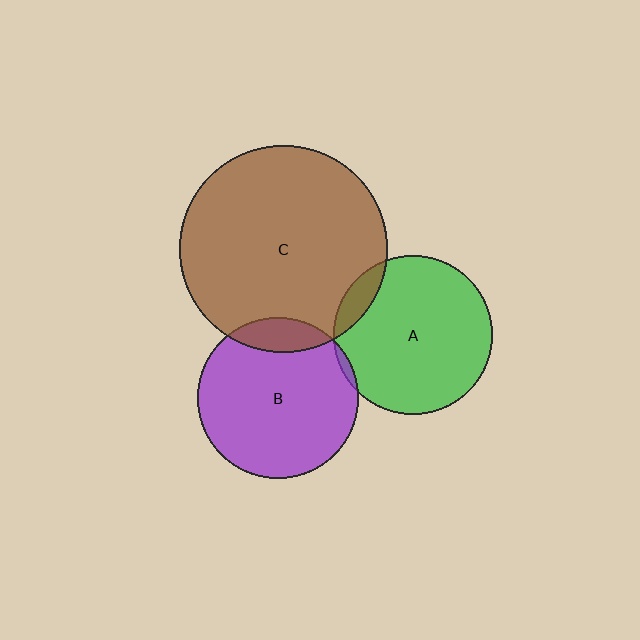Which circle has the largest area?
Circle C (brown).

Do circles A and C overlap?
Yes.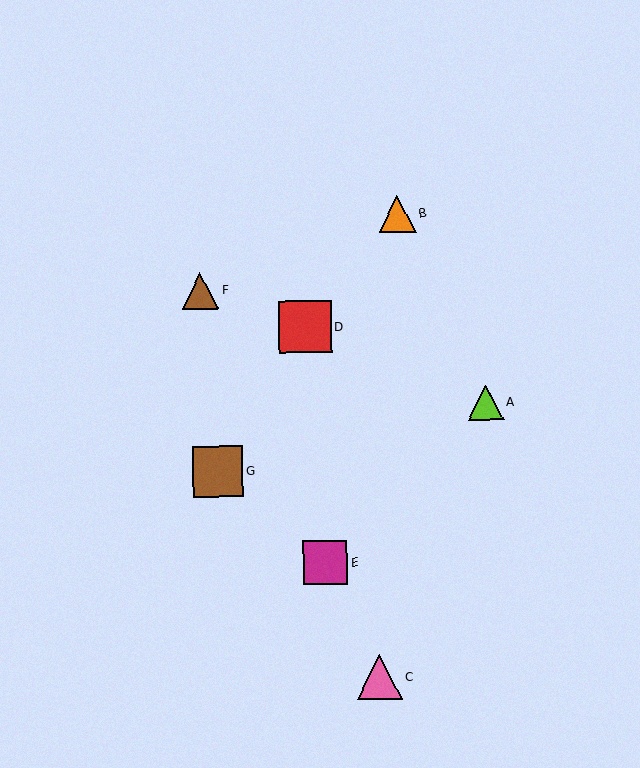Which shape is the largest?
The red square (labeled D) is the largest.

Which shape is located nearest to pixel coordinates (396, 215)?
The orange triangle (labeled B) at (397, 214) is nearest to that location.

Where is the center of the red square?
The center of the red square is at (305, 327).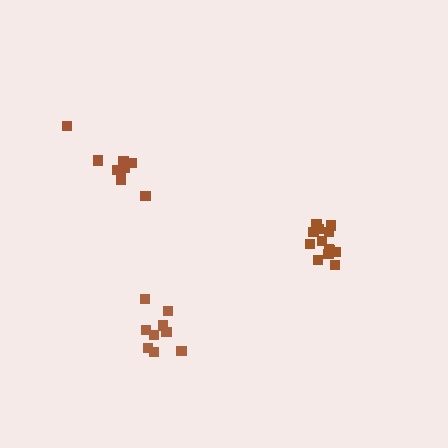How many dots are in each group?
Group 1: 9 dots, Group 2: 9 dots, Group 3: 13 dots (31 total).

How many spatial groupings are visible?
There are 3 spatial groupings.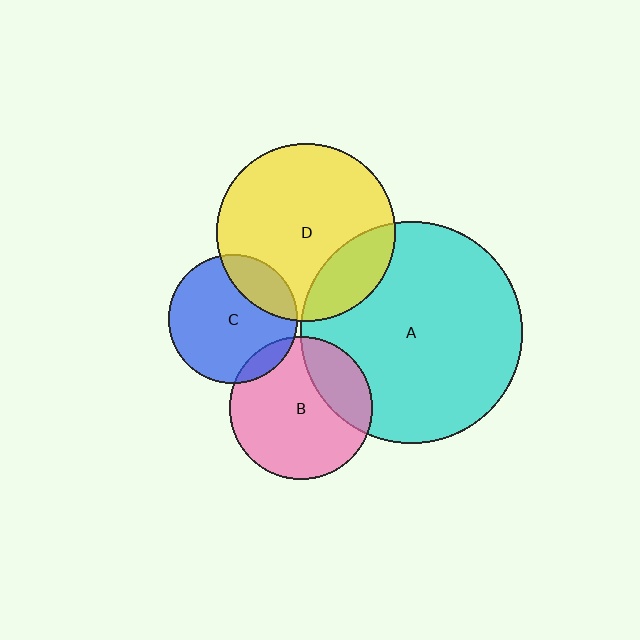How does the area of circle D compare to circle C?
Approximately 1.9 times.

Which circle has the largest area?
Circle A (cyan).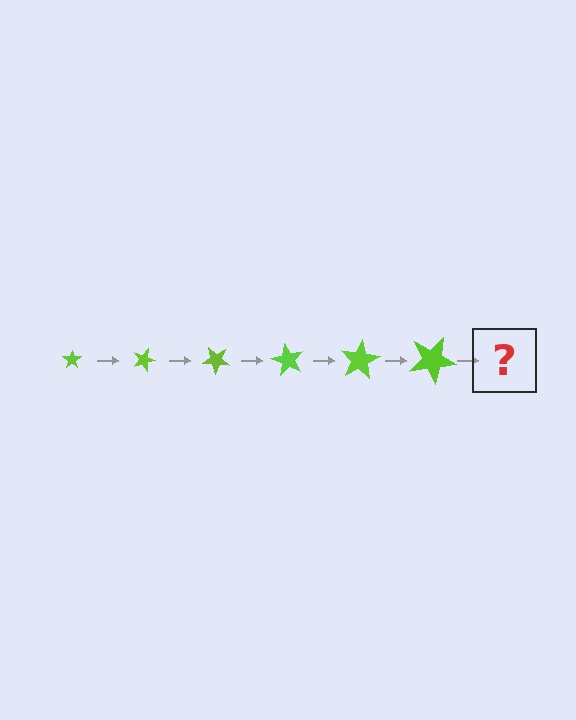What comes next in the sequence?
The next element should be a star, larger than the previous one and rotated 120 degrees from the start.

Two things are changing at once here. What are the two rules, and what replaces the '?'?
The two rules are that the star grows larger each step and it rotates 20 degrees each step. The '?' should be a star, larger than the previous one and rotated 120 degrees from the start.